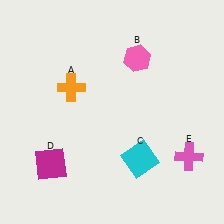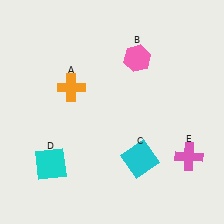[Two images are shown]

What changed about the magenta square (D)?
In Image 1, D is magenta. In Image 2, it changed to cyan.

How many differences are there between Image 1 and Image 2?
There is 1 difference between the two images.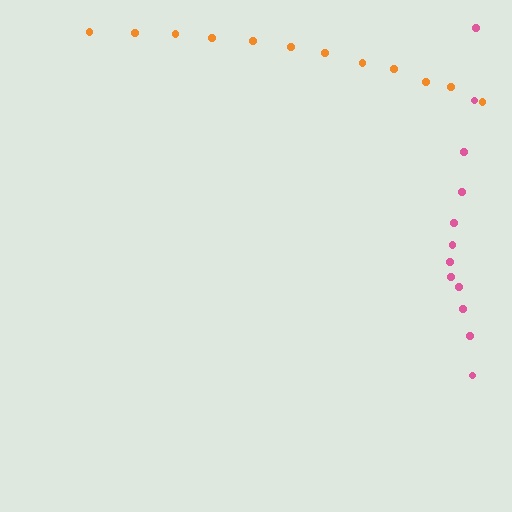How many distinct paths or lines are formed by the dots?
There are 2 distinct paths.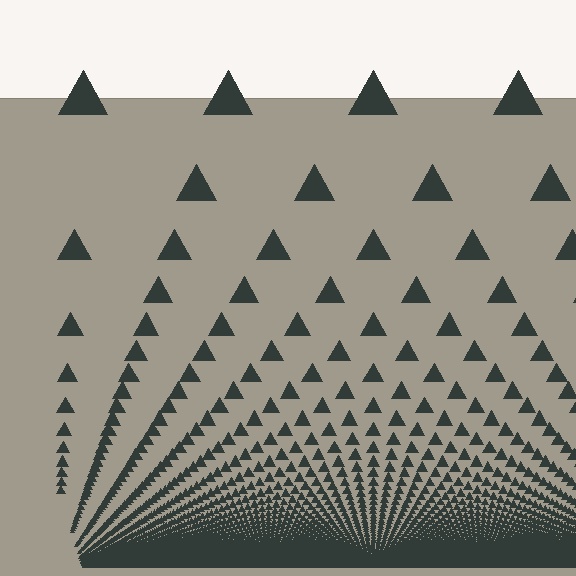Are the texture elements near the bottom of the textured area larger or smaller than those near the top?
Smaller. The gradient is inverted — elements near the bottom are smaller and denser.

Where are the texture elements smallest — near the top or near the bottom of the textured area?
Near the bottom.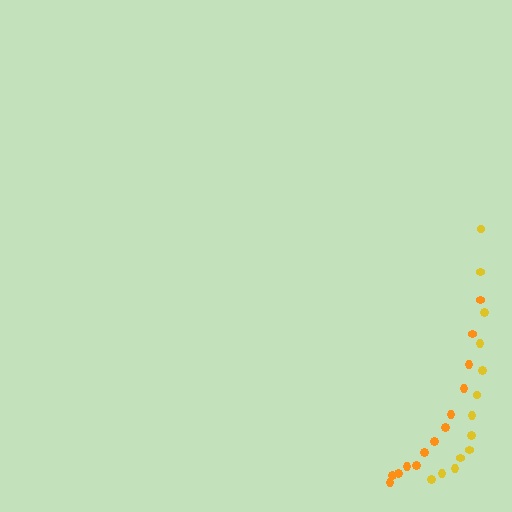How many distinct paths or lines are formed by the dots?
There are 2 distinct paths.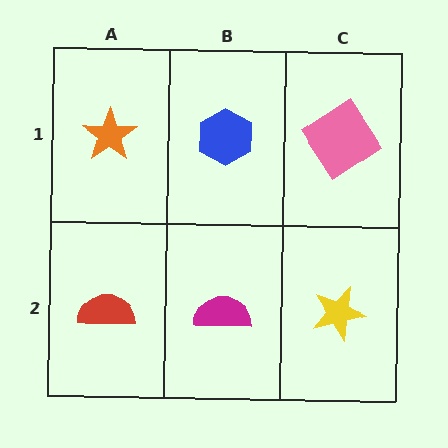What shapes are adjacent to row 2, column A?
An orange star (row 1, column A), a magenta semicircle (row 2, column B).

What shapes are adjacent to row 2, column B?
A blue hexagon (row 1, column B), a red semicircle (row 2, column A), a yellow star (row 2, column C).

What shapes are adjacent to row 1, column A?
A red semicircle (row 2, column A), a blue hexagon (row 1, column B).